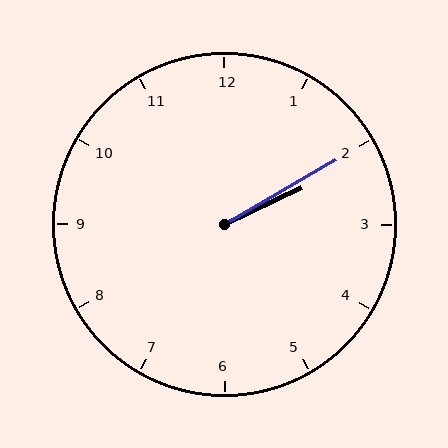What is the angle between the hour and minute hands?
Approximately 5 degrees.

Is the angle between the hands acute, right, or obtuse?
It is acute.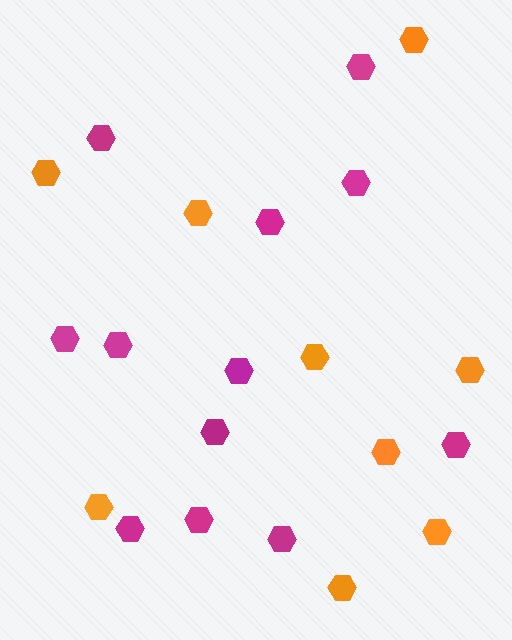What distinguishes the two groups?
There are 2 groups: one group of orange hexagons (9) and one group of magenta hexagons (12).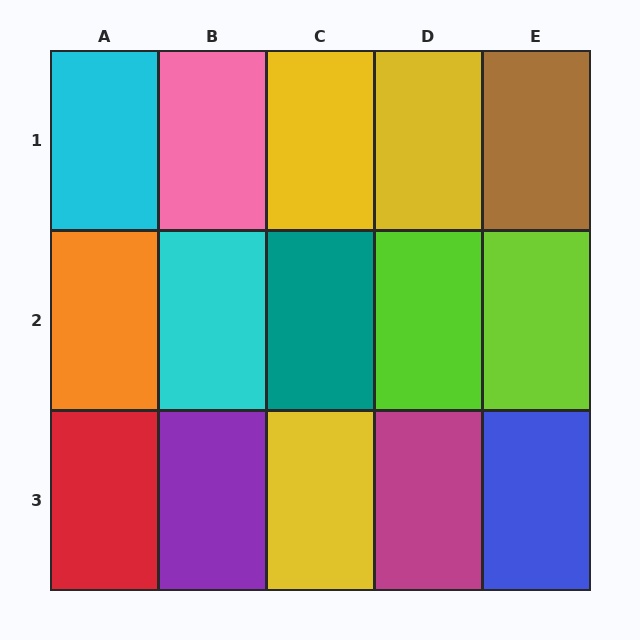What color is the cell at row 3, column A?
Red.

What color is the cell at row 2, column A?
Orange.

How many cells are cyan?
2 cells are cyan.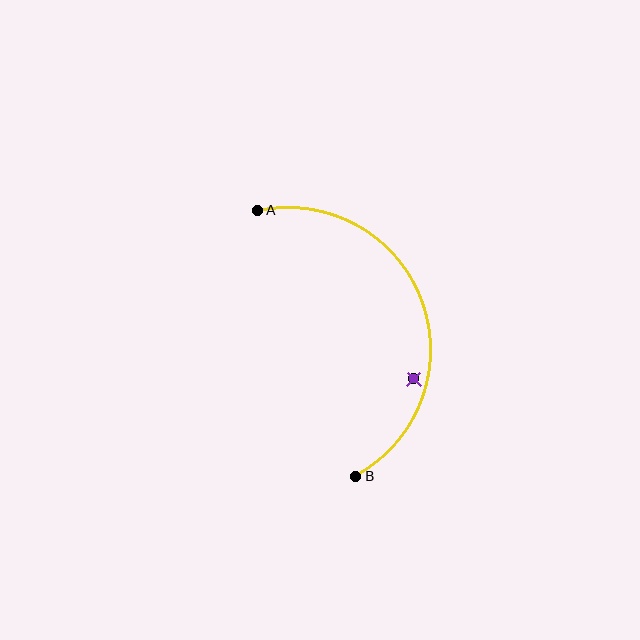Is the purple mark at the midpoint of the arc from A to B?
No — the purple mark does not lie on the arc at all. It sits slightly inside the curve.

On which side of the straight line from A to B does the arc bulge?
The arc bulges to the right of the straight line connecting A and B.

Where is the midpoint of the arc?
The arc midpoint is the point on the curve farthest from the straight line joining A and B. It sits to the right of that line.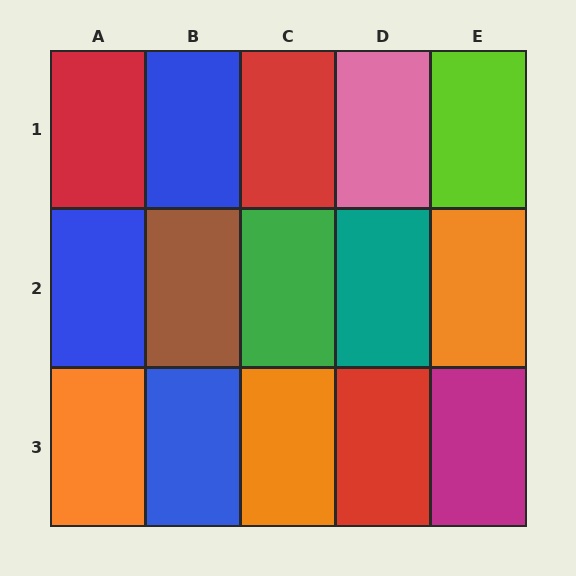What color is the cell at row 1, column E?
Lime.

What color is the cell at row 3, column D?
Red.